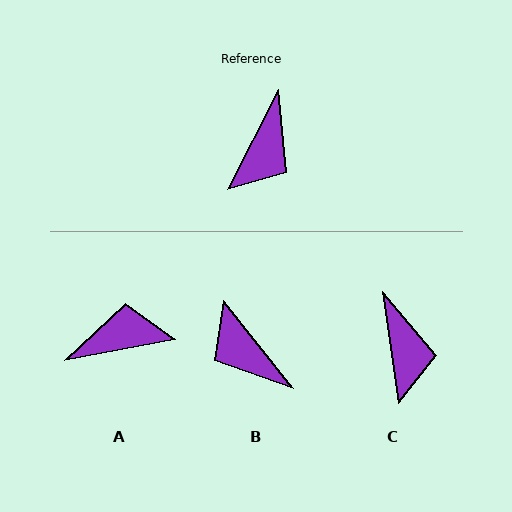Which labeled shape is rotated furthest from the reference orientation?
A, about 128 degrees away.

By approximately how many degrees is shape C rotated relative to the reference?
Approximately 35 degrees counter-clockwise.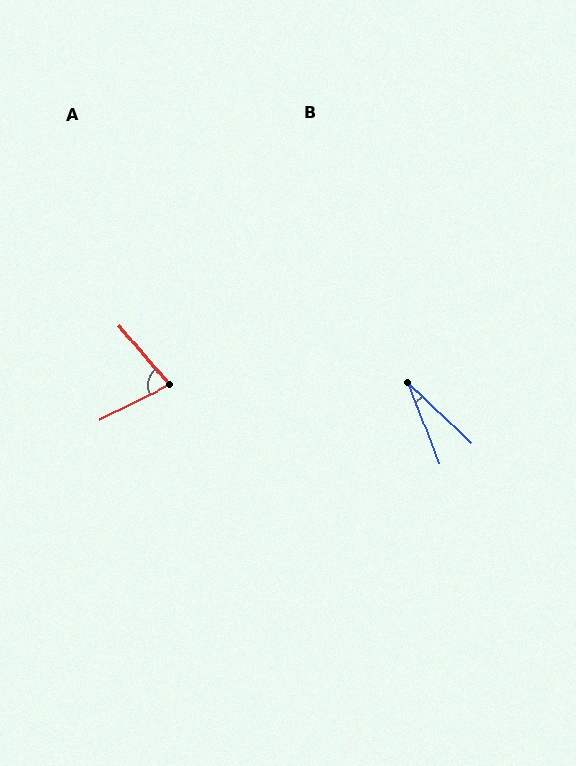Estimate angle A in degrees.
Approximately 77 degrees.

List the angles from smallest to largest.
B (26°), A (77°).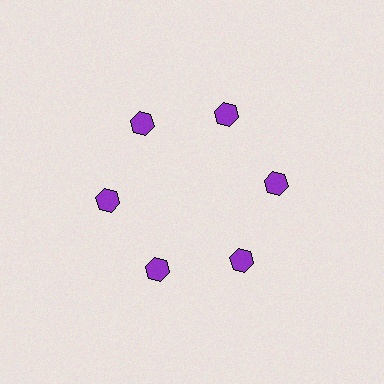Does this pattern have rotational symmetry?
Yes, this pattern has 6-fold rotational symmetry. It looks the same after rotating 60 degrees around the center.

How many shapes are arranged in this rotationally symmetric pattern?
There are 6 shapes, arranged in 6 groups of 1.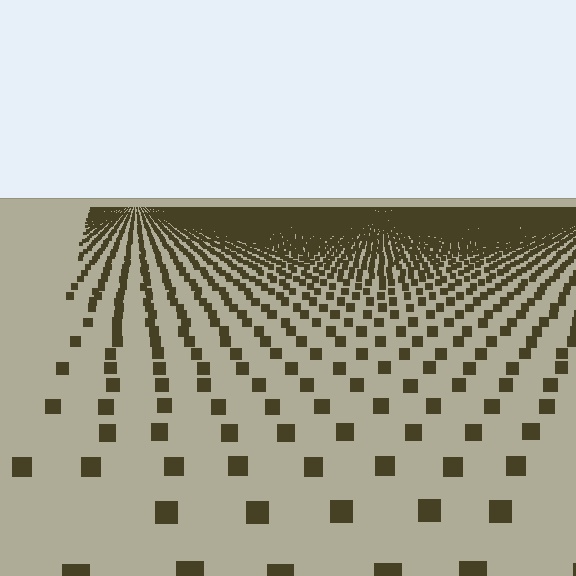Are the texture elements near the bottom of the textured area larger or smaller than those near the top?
Larger. Near the bottom, elements are closer to the viewer and appear at a bigger on-screen size.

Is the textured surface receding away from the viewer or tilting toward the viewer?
The surface is receding away from the viewer. Texture elements get smaller and denser toward the top.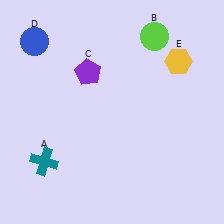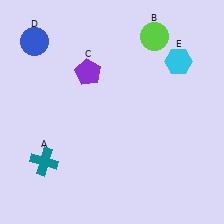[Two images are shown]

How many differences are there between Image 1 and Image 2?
There is 1 difference between the two images.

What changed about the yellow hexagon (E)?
In Image 1, E is yellow. In Image 2, it changed to cyan.